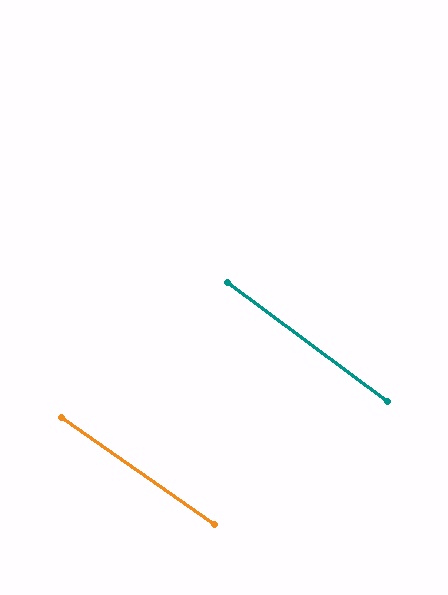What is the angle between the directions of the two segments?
Approximately 2 degrees.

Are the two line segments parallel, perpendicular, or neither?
Parallel — their directions differ by only 1.7°.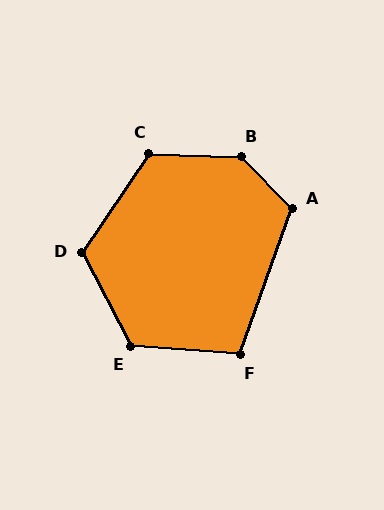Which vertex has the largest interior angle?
B, at approximately 136 degrees.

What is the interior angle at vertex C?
Approximately 122 degrees (obtuse).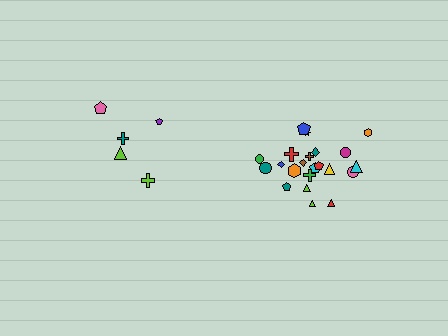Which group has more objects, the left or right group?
The right group.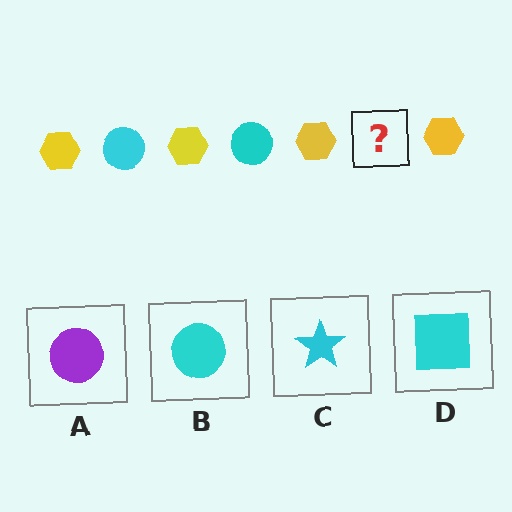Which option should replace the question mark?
Option B.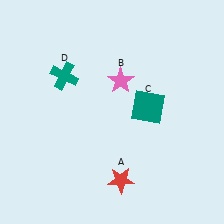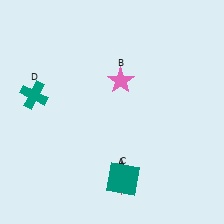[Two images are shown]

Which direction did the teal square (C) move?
The teal square (C) moved down.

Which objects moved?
The objects that moved are: the teal square (C), the teal cross (D).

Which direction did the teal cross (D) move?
The teal cross (D) moved left.